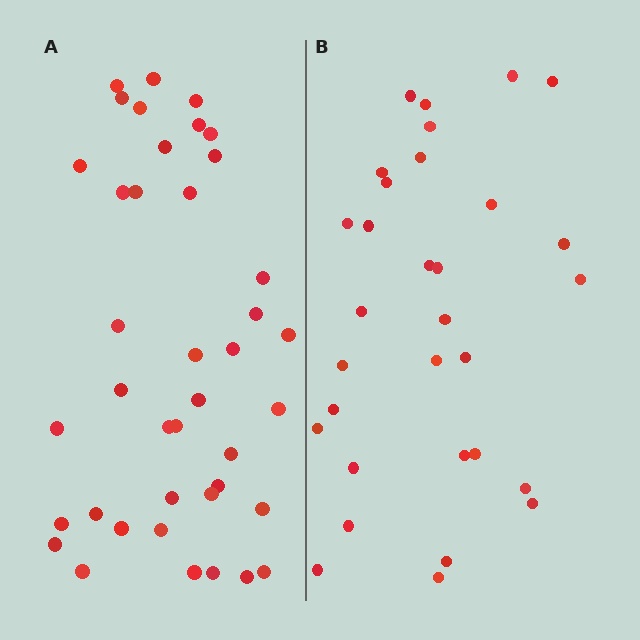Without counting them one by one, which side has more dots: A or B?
Region A (the left region) has more dots.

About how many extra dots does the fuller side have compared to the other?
Region A has roughly 8 or so more dots than region B.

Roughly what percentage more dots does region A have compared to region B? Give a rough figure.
About 30% more.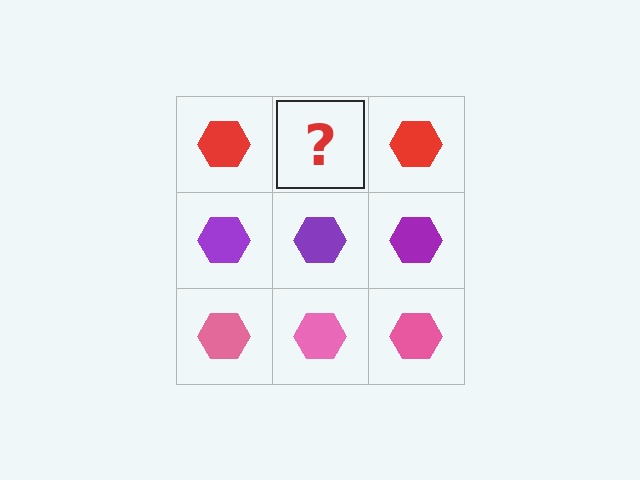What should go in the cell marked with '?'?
The missing cell should contain a red hexagon.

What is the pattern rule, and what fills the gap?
The rule is that each row has a consistent color. The gap should be filled with a red hexagon.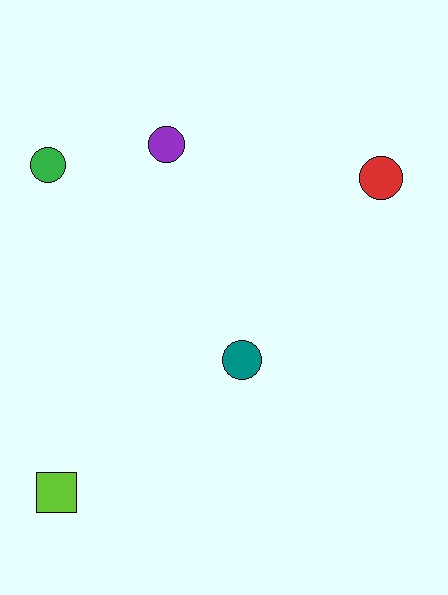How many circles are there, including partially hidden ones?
There are 4 circles.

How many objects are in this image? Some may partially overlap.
There are 5 objects.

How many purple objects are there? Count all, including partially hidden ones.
There is 1 purple object.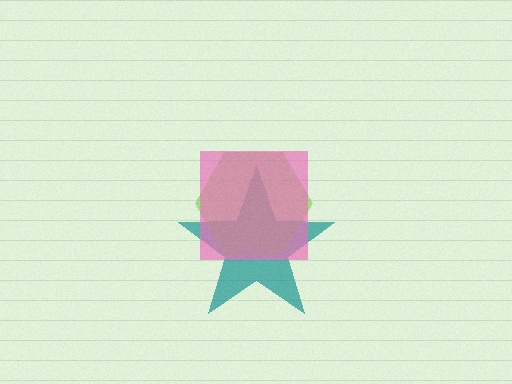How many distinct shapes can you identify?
There are 3 distinct shapes: a teal star, a lime hexagon, a pink square.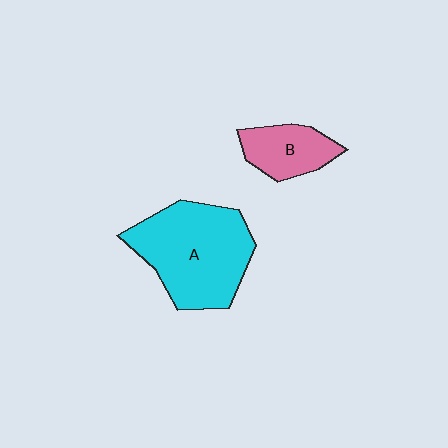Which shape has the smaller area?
Shape B (pink).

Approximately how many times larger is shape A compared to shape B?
Approximately 2.3 times.